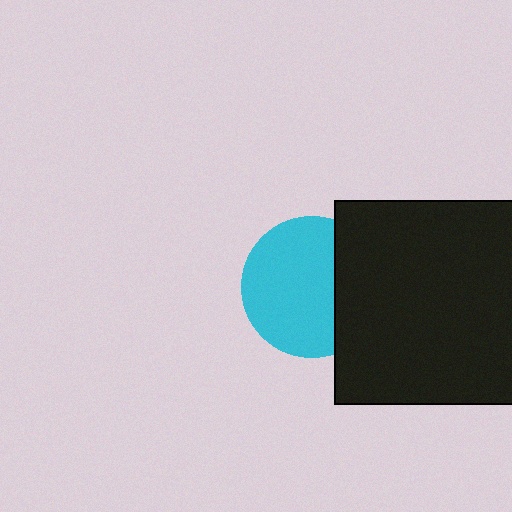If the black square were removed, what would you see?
You would see the complete cyan circle.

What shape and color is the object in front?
The object in front is a black square.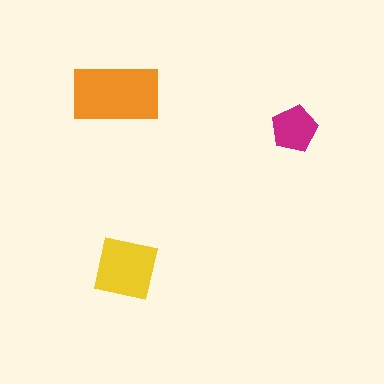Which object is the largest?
The orange rectangle.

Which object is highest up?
The orange rectangle is topmost.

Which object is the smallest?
The magenta pentagon.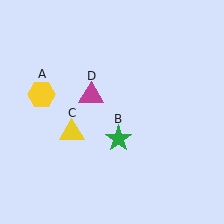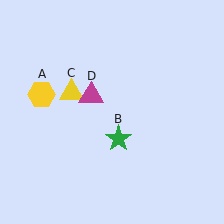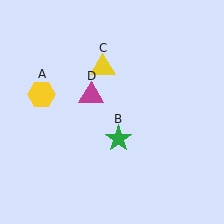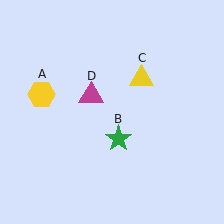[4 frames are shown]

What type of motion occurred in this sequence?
The yellow triangle (object C) rotated clockwise around the center of the scene.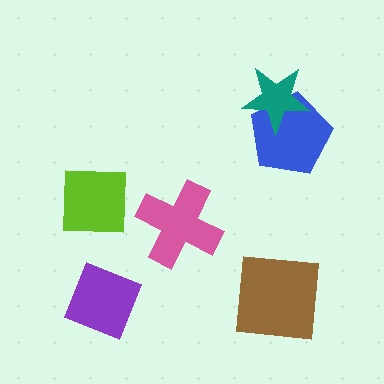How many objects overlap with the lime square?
0 objects overlap with the lime square.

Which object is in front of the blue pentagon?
The teal star is in front of the blue pentagon.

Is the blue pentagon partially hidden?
Yes, it is partially covered by another shape.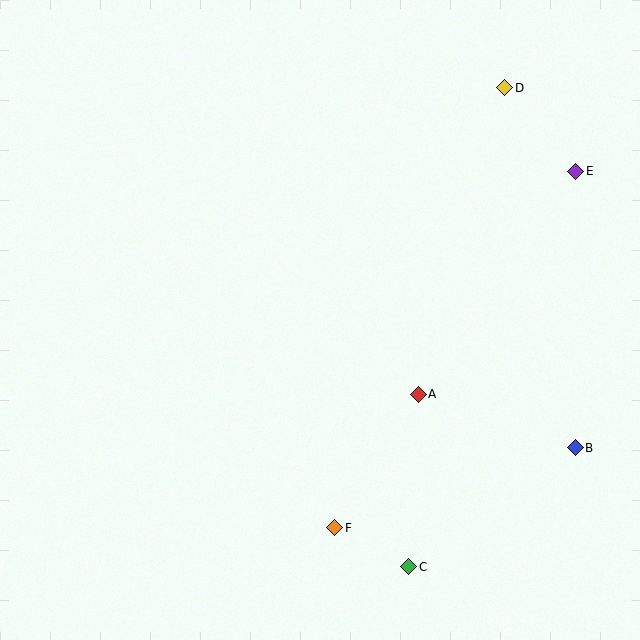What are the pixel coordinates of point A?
Point A is at (418, 394).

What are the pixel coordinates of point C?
Point C is at (409, 567).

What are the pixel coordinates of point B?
Point B is at (575, 448).